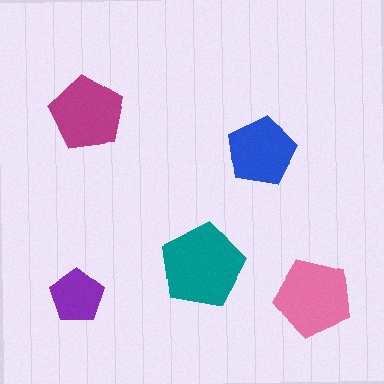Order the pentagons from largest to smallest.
the teal one, the pink one, the magenta one, the blue one, the purple one.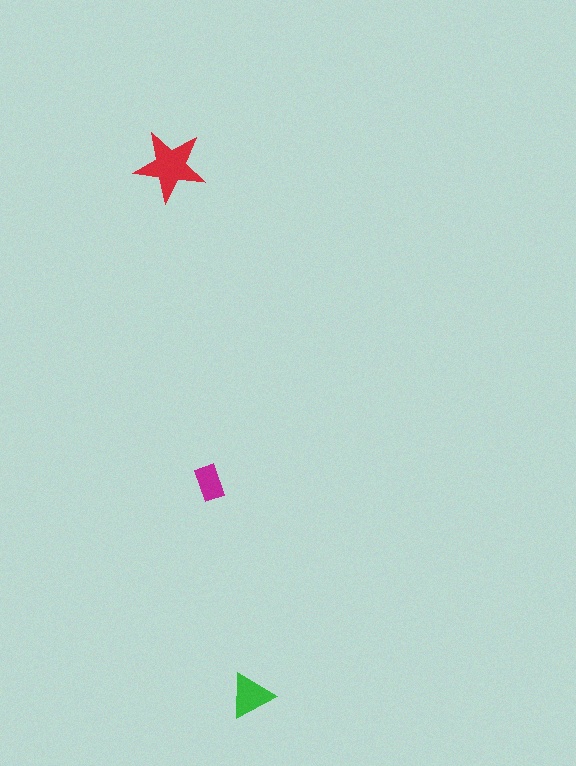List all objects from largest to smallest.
The red star, the green triangle, the magenta rectangle.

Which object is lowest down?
The green triangle is bottommost.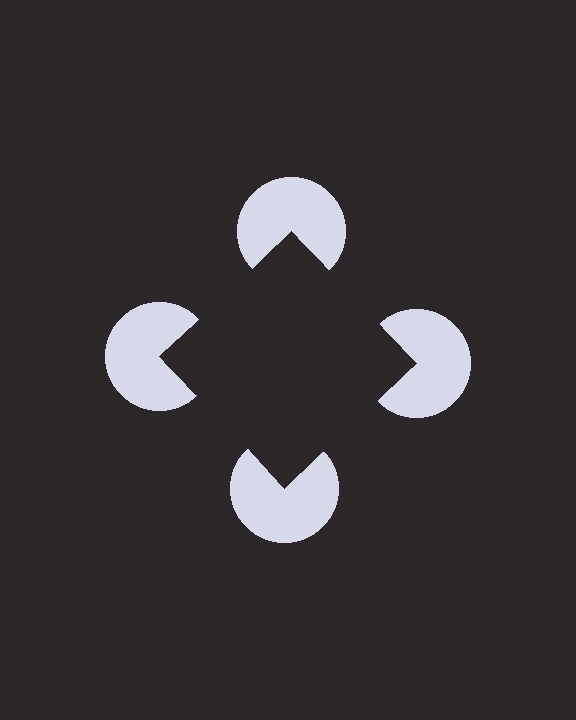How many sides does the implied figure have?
4 sides.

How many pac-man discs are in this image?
There are 4 — one at each vertex of the illusory square.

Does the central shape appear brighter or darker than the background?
It typically appears slightly darker than the background, even though no actual brightness change is drawn.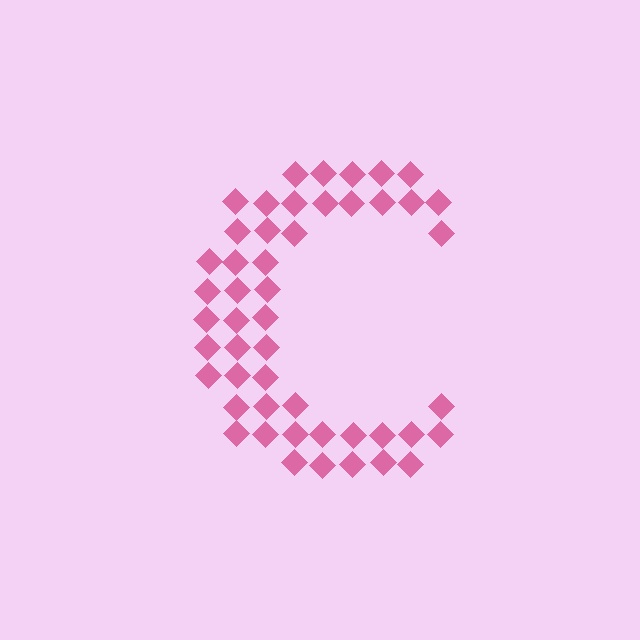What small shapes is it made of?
It is made of small diamonds.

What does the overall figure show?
The overall figure shows the letter C.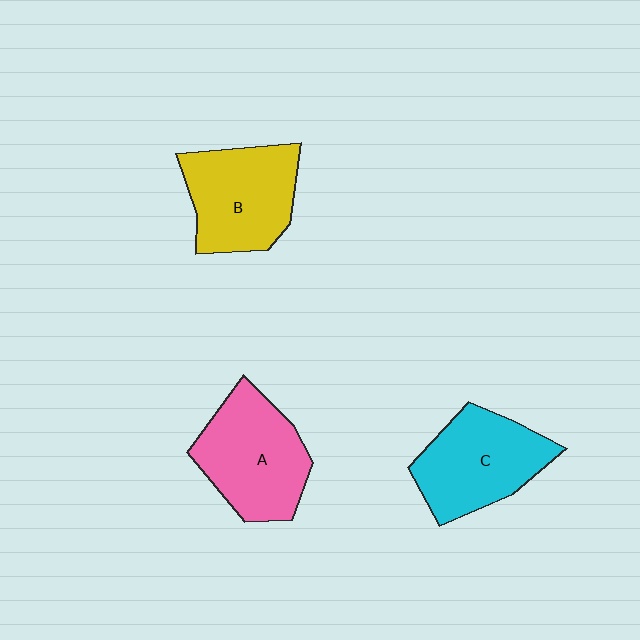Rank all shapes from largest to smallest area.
From largest to smallest: A (pink), B (yellow), C (cyan).